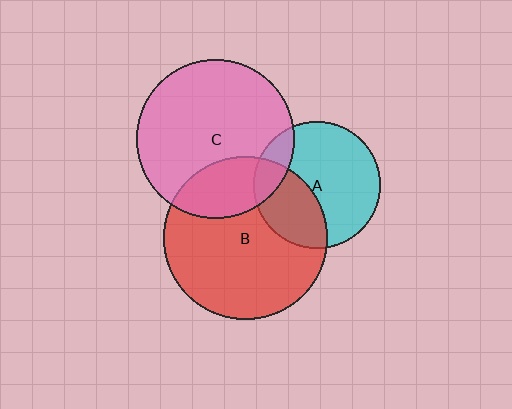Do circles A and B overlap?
Yes.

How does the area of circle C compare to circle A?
Approximately 1.6 times.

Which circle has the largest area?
Circle B (red).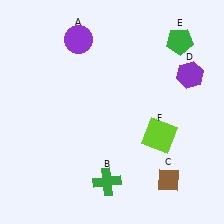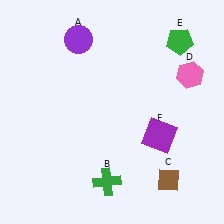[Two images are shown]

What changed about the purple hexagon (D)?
In Image 1, D is purple. In Image 2, it changed to pink.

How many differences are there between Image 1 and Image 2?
There are 2 differences between the two images.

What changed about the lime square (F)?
In Image 1, F is lime. In Image 2, it changed to purple.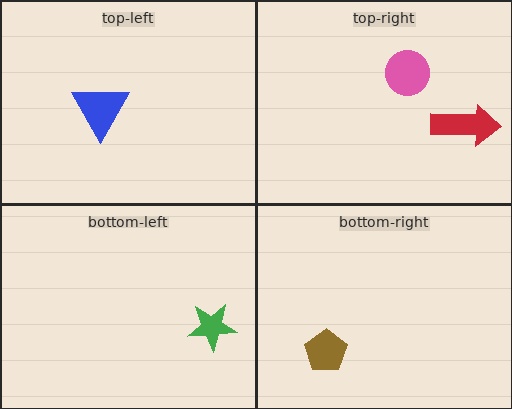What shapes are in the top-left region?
The blue triangle.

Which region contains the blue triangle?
The top-left region.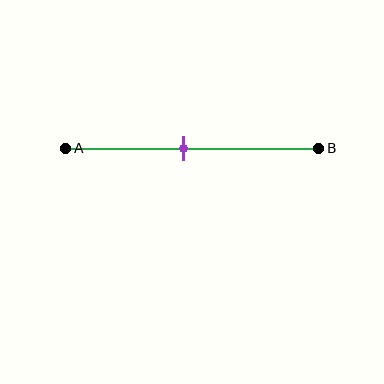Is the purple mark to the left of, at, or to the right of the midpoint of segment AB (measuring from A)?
The purple mark is to the left of the midpoint of segment AB.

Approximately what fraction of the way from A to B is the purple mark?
The purple mark is approximately 45% of the way from A to B.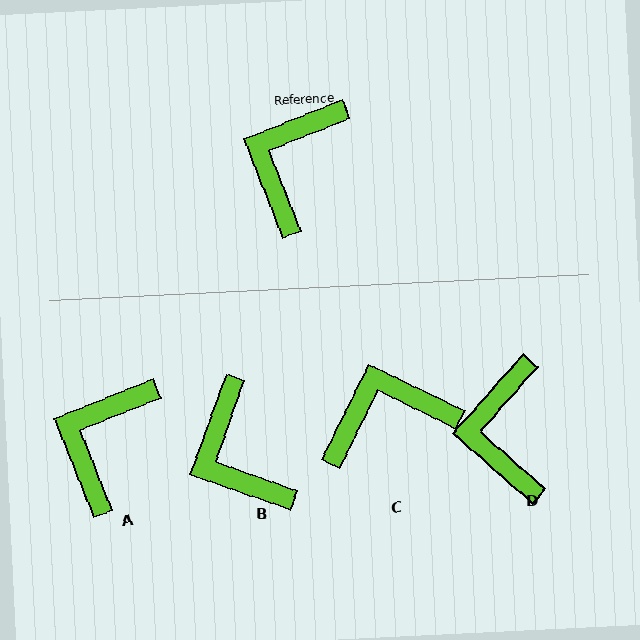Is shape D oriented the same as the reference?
No, it is off by about 27 degrees.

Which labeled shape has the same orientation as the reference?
A.